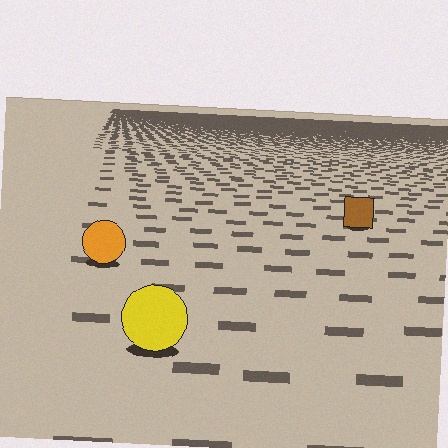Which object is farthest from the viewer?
The brown square is farthest from the viewer. It appears smaller and the ground texture around it is denser.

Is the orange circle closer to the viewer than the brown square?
Yes. The orange circle is closer — you can tell from the texture gradient: the ground texture is coarser near it.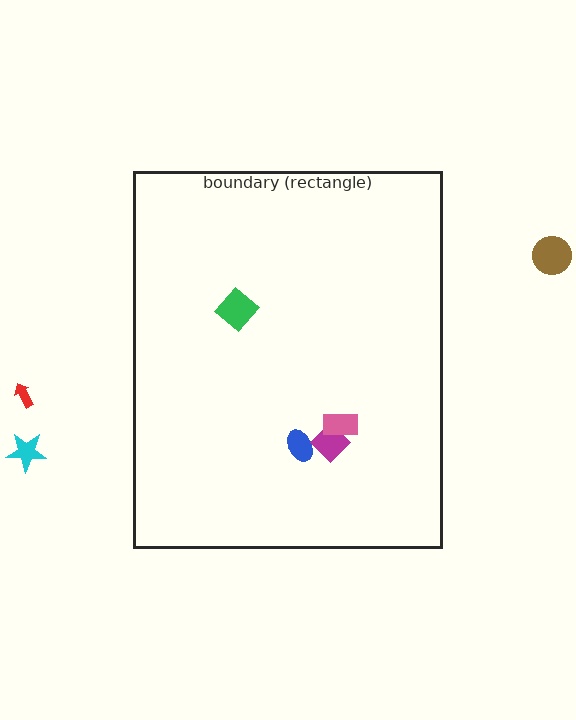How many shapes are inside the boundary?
4 inside, 3 outside.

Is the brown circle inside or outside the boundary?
Outside.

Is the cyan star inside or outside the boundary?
Outside.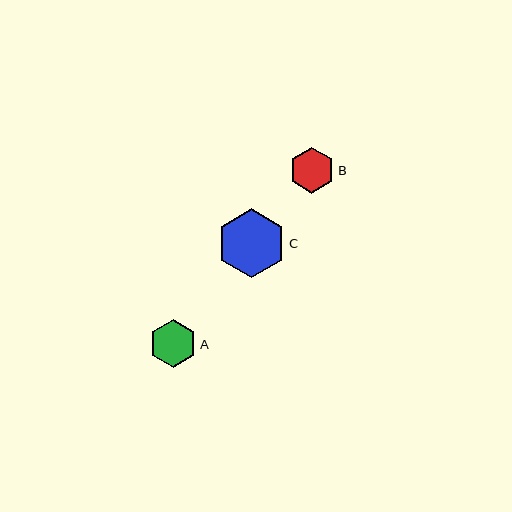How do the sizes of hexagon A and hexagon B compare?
Hexagon A and hexagon B are approximately the same size.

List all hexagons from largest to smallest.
From largest to smallest: C, A, B.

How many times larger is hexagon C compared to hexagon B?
Hexagon C is approximately 1.5 times the size of hexagon B.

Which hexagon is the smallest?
Hexagon B is the smallest with a size of approximately 46 pixels.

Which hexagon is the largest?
Hexagon C is the largest with a size of approximately 69 pixels.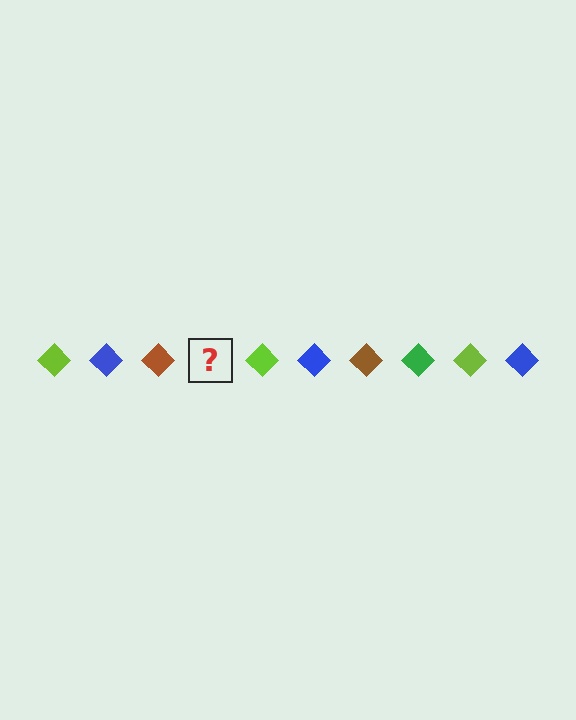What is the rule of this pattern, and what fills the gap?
The rule is that the pattern cycles through lime, blue, brown, green diamonds. The gap should be filled with a green diamond.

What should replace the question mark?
The question mark should be replaced with a green diamond.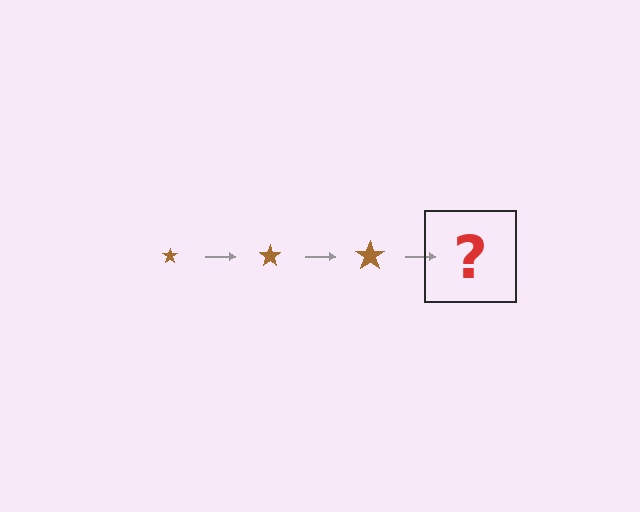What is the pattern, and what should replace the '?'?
The pattern is that the star gets progressively larger each step. The '?' should be a brown star, larger than the previous one.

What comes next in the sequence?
The next element should be a brown star, larger than the previous one.